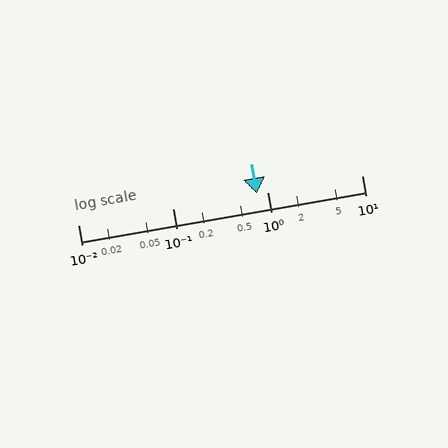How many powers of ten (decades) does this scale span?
The scale spans 3 decades, from 0.01 to 10.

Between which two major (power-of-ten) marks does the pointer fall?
The pointer is between 0.1 and 1.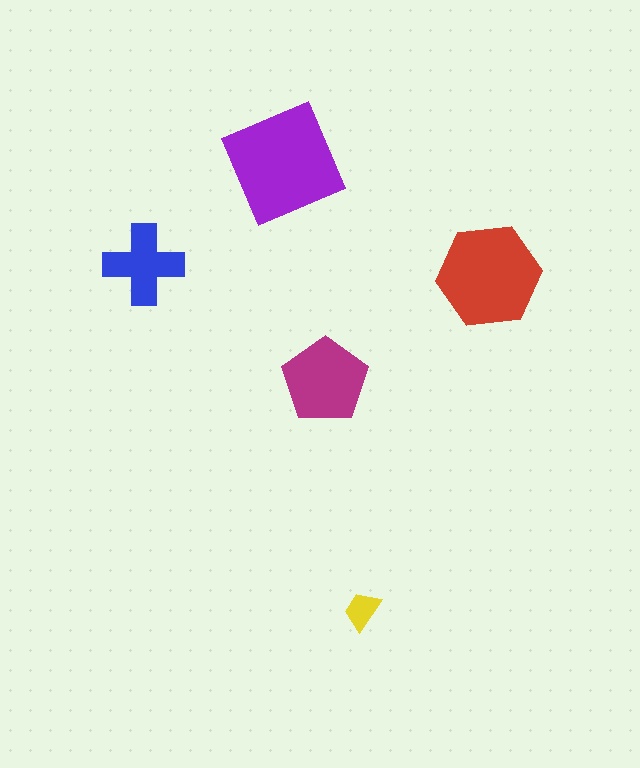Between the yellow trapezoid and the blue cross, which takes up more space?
The blue cross.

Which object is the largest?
The purple square.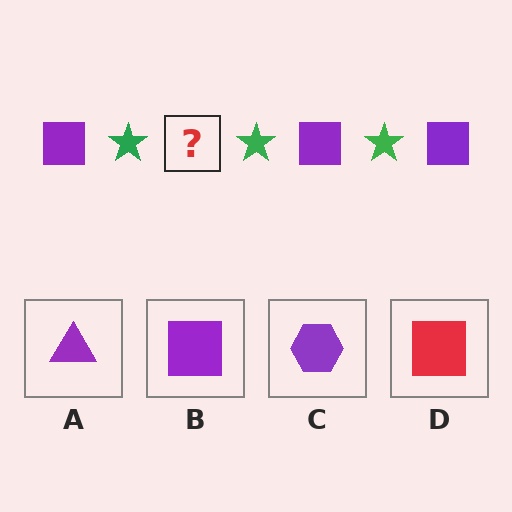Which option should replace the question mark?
Option B.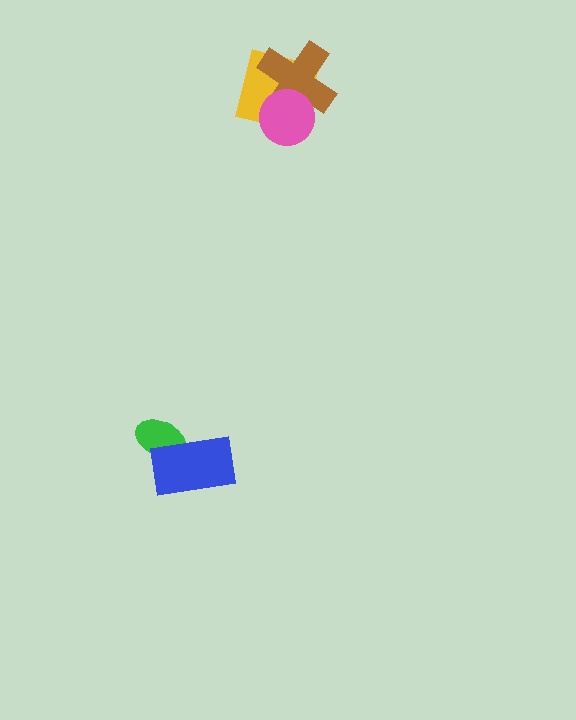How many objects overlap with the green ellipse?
1 object overlaps with the green ellipse.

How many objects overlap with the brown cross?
2 objects overlap with the brown cross.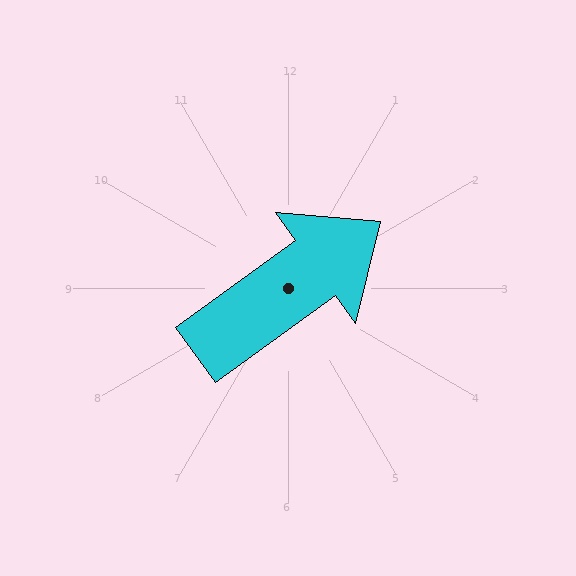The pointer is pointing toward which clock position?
Roughly 2 o'clock.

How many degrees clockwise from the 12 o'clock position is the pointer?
Approximately 54 degrees.